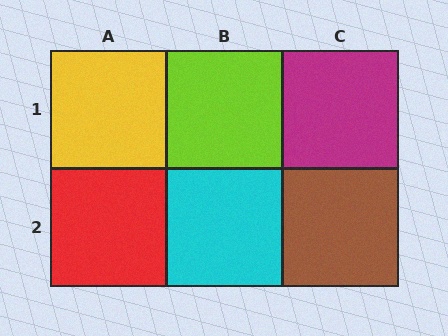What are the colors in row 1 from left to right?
Yellow, lime, magenta.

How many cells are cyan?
1 cell is cyan.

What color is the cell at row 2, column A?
Red.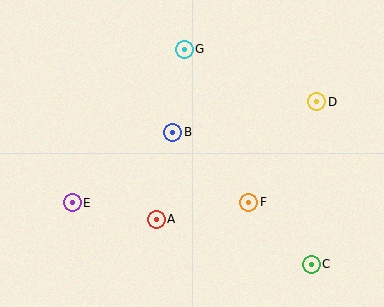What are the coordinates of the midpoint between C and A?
The midpoint between C and A is at (234, 242).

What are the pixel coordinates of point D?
Point D is at (317, 102).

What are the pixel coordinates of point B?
Point B is at (173, 132).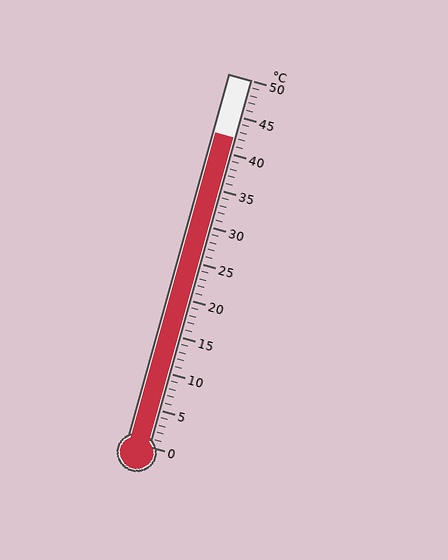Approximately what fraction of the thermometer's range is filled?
The thermometer is filled to approximately 85% of its range.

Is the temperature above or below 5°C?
The temperature is above 5°C.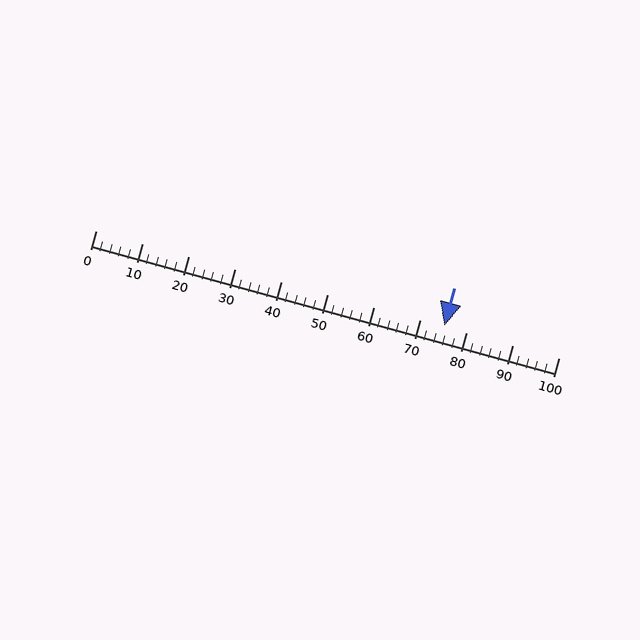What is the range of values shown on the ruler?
The ruler shows values from 0 to 100.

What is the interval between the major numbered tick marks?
The major tick marks are spaced 10 units apart.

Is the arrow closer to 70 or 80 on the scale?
The arrow is closer to 80.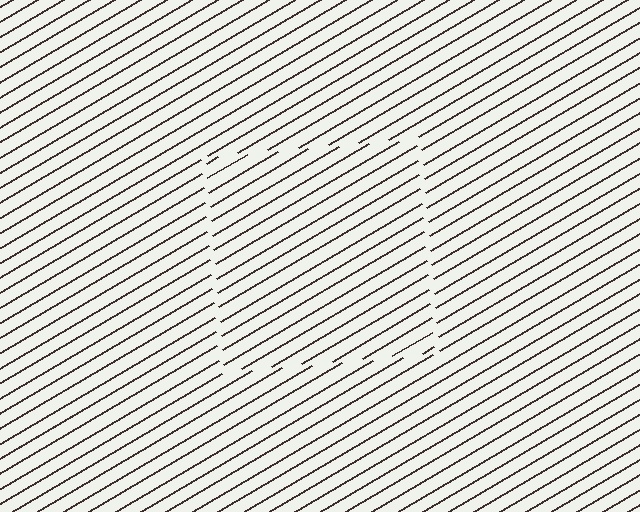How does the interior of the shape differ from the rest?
The interior of the shape contains the same grating, shifted by half a period — the contour is defined by the phase discontinuity where line-ends from the inner and outer gratings abut.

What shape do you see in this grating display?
An illusory square. The interior of the shape contains the same grating, shifted by half a period — the contour is defined by the phase discontinuity where line-ends from the inner and outer gratings abut.